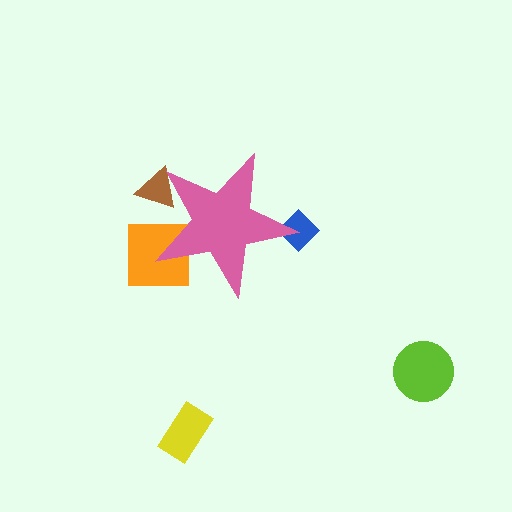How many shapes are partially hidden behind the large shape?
3 shapes are partially hidden.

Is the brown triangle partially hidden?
Yes, the brown triangle is partially hidden behind the pink star.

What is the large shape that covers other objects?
A pink star.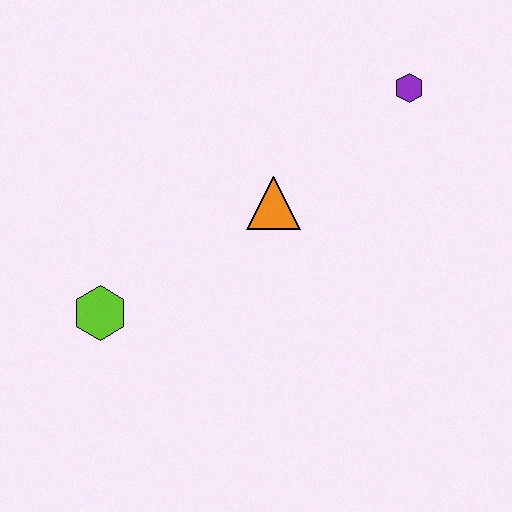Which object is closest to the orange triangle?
The purple hexagon is closest to the orange triangle.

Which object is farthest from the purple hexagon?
The lime hexagon is farthest from the purple hexagon.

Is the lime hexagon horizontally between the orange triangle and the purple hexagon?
No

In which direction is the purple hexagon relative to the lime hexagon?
The purple hexagon is to the right of the lime hexagon.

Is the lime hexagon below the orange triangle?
Yes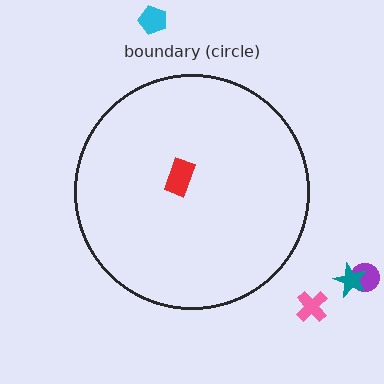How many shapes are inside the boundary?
1 inside, 4 outside.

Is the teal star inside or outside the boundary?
Outside.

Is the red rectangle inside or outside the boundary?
Inside.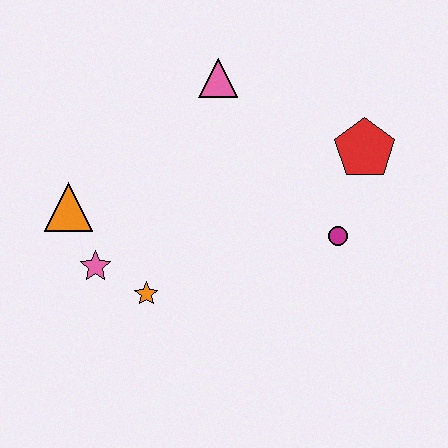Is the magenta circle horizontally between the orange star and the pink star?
No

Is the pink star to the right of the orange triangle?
Yes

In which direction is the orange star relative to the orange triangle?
The orange star is below the orange triangle.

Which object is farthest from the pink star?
The red pentagon is farthest from the pink star.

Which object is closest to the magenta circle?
The red pentagon is closest to the magenta circle.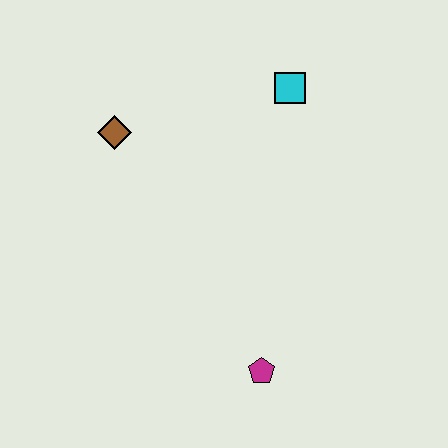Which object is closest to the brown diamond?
The cyan square is closest to the brown diamond.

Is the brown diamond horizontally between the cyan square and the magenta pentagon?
No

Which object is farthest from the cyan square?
The magenta pentagon is farthest from the cyan square.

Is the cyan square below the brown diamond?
No